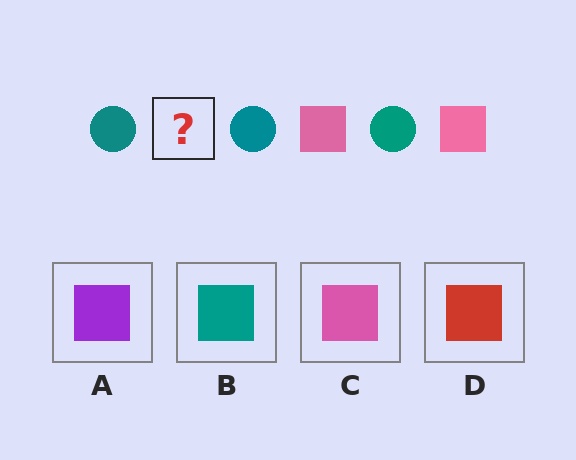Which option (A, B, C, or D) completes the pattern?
C.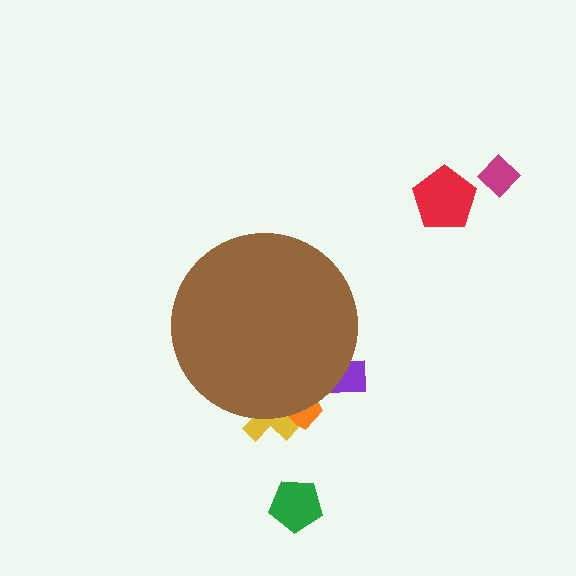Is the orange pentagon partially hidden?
Yes, the orange pentagon is partially hidden behind the brown circle.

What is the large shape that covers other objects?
A brown circle.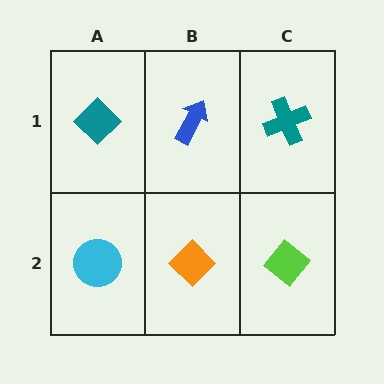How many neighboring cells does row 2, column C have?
2.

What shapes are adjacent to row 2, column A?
A teal diamond (row 1, column A), an orange diamond (row 2, column B).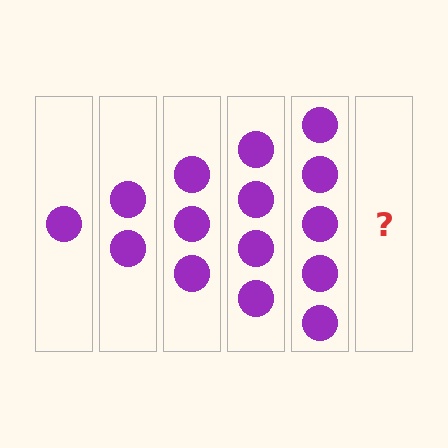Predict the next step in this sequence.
The next step is 6 circles.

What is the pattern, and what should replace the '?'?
The pattern is that each step adds one more circle. The '?' should be 6 circles.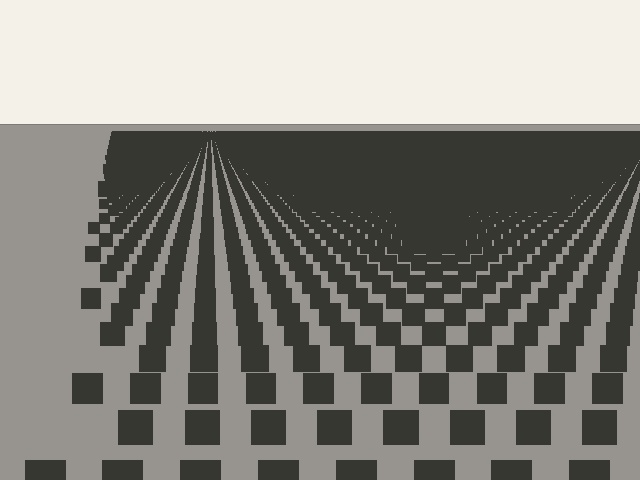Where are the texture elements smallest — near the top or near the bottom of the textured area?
Near the top.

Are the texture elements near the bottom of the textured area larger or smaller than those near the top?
Larger. Near the bottom, elements are closer to the viewer and appear at a bigger on-screen size.